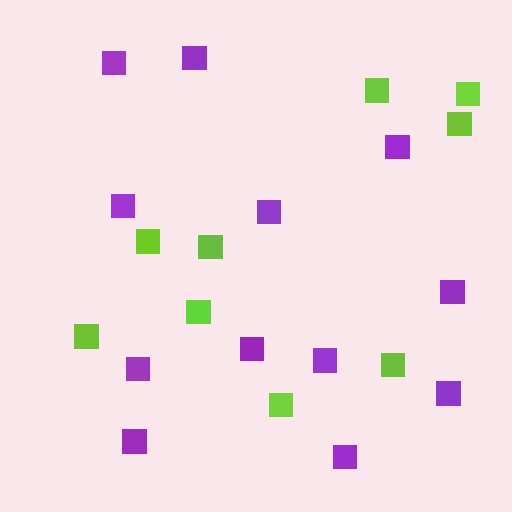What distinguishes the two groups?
There are 2 groups: one group of lime squares (9) and one group of purple squares (12).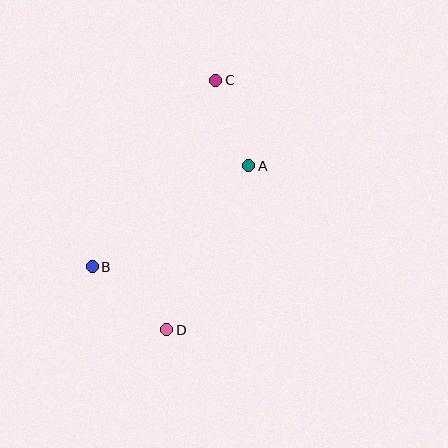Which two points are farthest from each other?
Points C and D are farthest from each other.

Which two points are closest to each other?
Points A and C are closest to each other.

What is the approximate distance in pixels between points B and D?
The distance between B and D is approximately 98 pixels.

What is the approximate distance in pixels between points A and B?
The distance between A and B is approximately 186 pixels.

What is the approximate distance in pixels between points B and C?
The distance between B and C is approximately 224 pixels.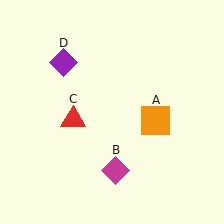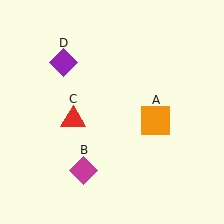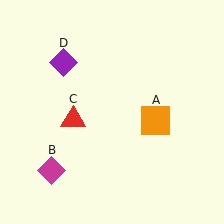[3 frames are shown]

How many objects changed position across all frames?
1 object changed position: magenta diamond (object B).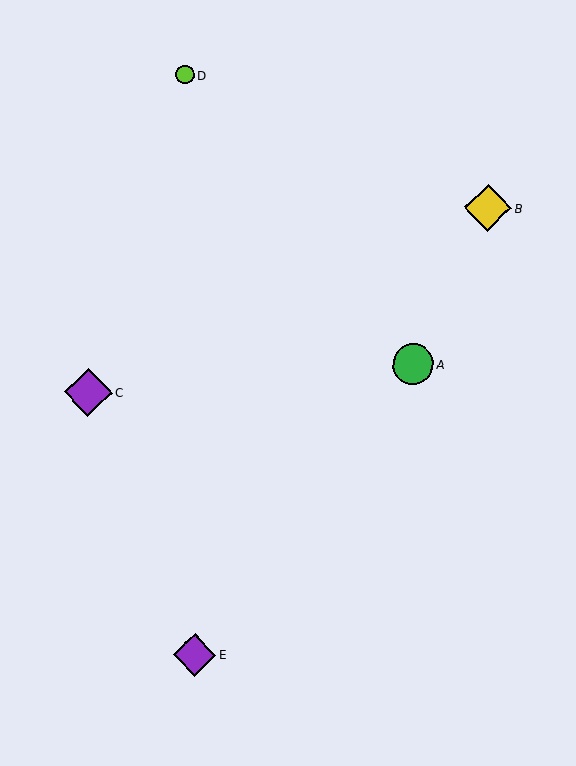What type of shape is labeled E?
Shape E is a purple diamond.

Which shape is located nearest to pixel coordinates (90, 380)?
The purple diamond (labeled C) at (88, 392) is nearest to that location.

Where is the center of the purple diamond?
The center of the purple diamond is at (88, 392).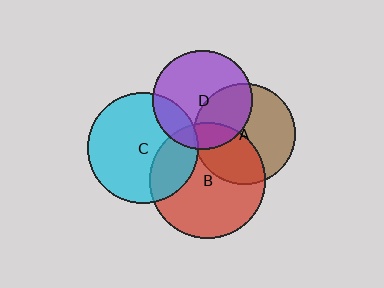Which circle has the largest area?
Circle B (red).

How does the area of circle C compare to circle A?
Approximately 1.2 times.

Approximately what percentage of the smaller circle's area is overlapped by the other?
Approximately 35%.